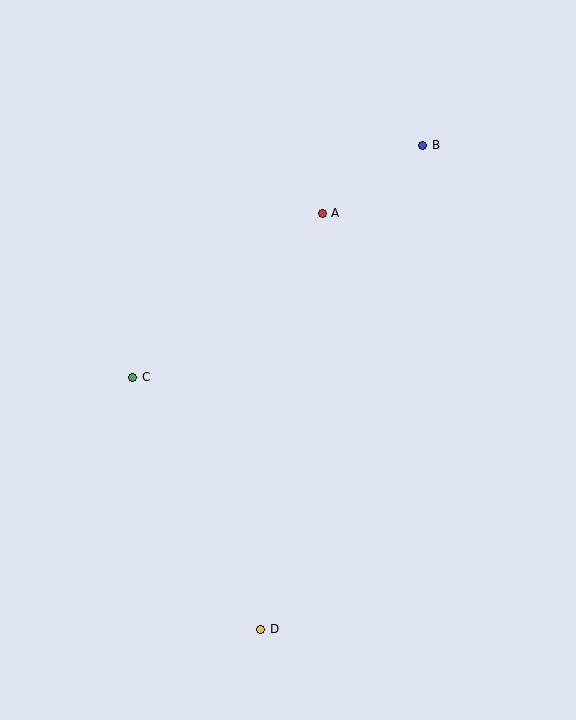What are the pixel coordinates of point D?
Point D is at (261, 629).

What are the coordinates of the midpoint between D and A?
The midpoint between D and A is at (291, 421).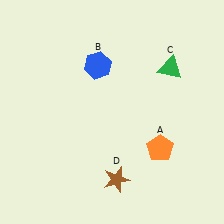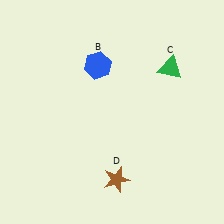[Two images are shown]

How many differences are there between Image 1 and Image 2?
There is 1 difference between the two images.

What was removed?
The orange pentagon (A) was removed in Image 2.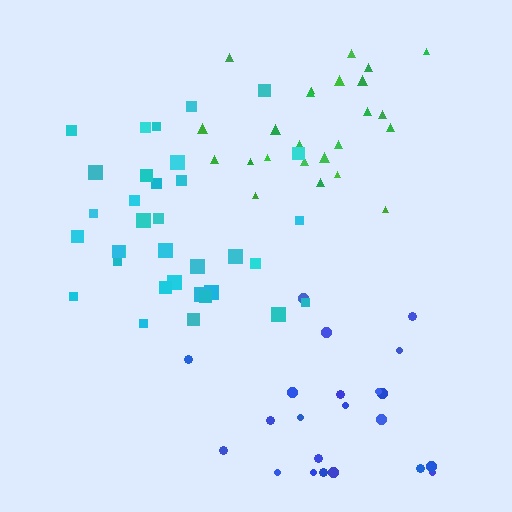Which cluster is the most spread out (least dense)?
Blue.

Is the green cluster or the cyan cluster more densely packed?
Cyan.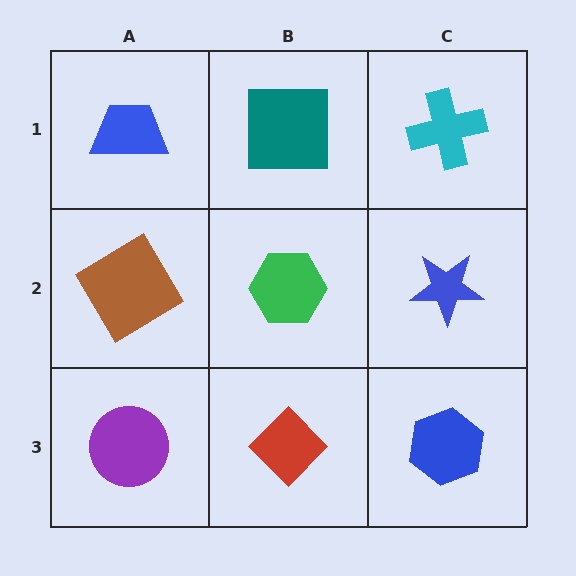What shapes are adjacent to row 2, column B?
A teal square (row 1, column B), a red diamond (row 3, column B), a brown diamond (row 2, column A), a blue star (row 2, column C).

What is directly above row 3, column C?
A blue star.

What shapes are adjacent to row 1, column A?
A brown diamond (row 2, column A), a teal square (row 1, column B).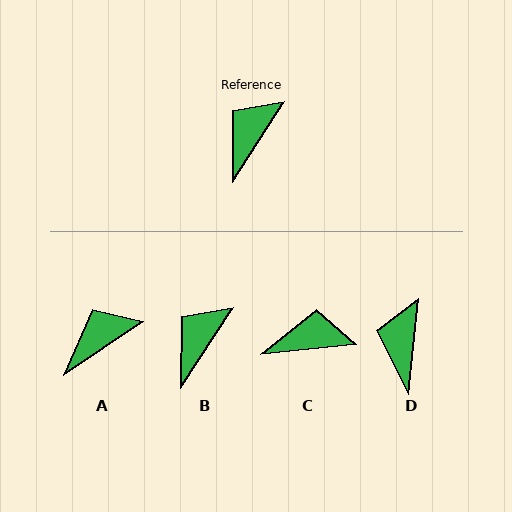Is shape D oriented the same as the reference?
No, it is off by about 27 degrees.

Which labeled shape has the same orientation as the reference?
B.